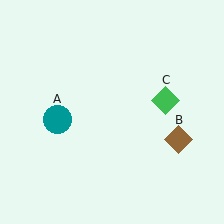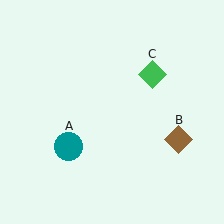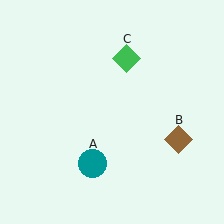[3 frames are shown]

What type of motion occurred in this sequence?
The teal circle (object A), green diamond (object C) rotated counterclockwise around the center of the scene.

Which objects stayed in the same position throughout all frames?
Brown diamond (object B) remained stationary.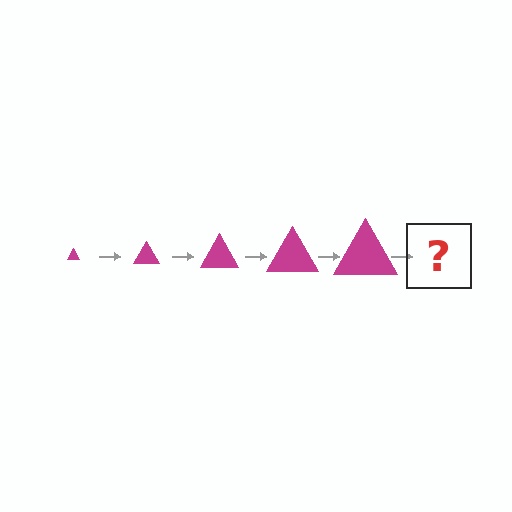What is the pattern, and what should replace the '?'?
The pattern is that the triangle gets progressively larger each step. The '?' should be a magenta triangle, larger than the previous one.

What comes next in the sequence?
The next element should be a magenta triangle, larger than the previous one.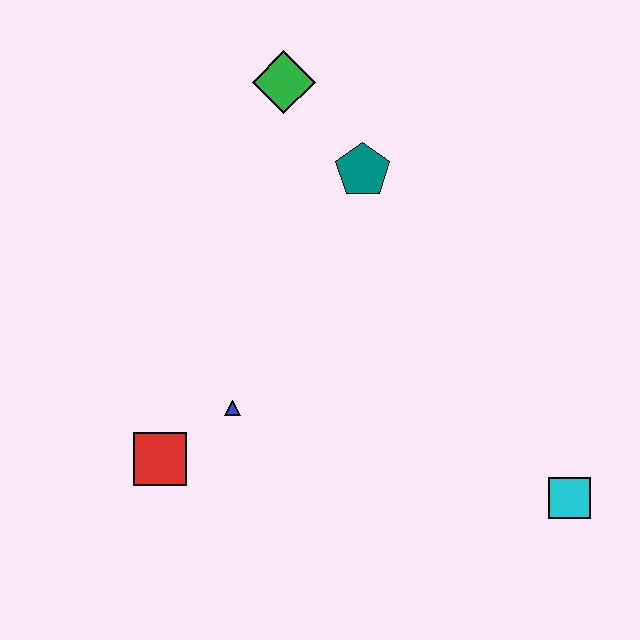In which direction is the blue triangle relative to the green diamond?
The blue triangle is below the green diamond.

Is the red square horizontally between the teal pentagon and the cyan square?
No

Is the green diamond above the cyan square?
Yes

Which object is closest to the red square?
The blue triangle is closest to the red square.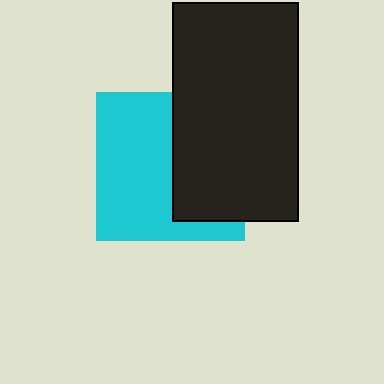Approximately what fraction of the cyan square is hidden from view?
Roughly 43% of the cyan square is hidden behind the black rectangle.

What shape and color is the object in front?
The object in front is a black rectangle.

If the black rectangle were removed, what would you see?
You would see the complete cyan square.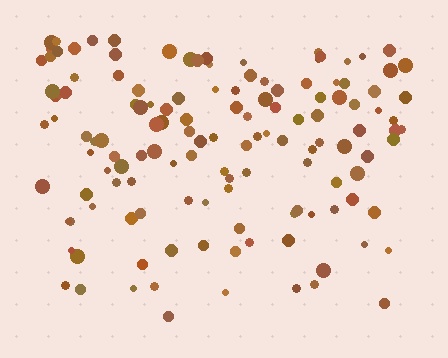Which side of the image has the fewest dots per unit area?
The bottom.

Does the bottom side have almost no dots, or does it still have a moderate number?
Still a moderate number, just noticeably fewer than the top.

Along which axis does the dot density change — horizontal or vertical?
Vertical.